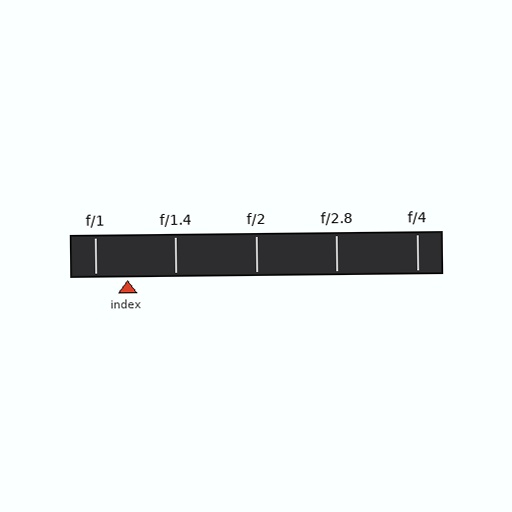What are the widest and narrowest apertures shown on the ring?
The widest aperture shown is f/1 and the narrowest is f/4.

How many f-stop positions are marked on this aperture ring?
There are 5 f-stop positions marked.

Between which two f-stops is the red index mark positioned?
The index mark is between f/1 and f/1.4.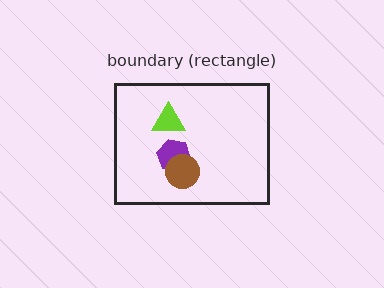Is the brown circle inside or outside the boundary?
Inside.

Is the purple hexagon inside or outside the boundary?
Inside.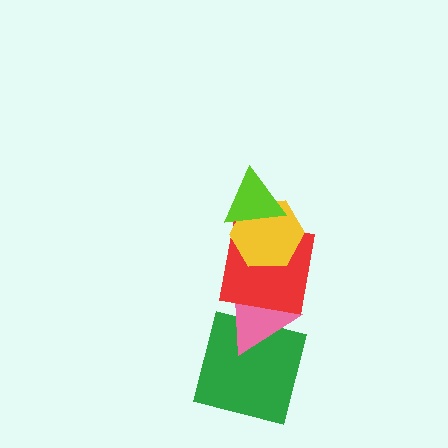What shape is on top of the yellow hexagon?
The lime triangle is on top of the yellow hexagon.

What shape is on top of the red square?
The yellow hexagon is on top of the red square.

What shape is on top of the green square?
The pink triangle is on top of the green square.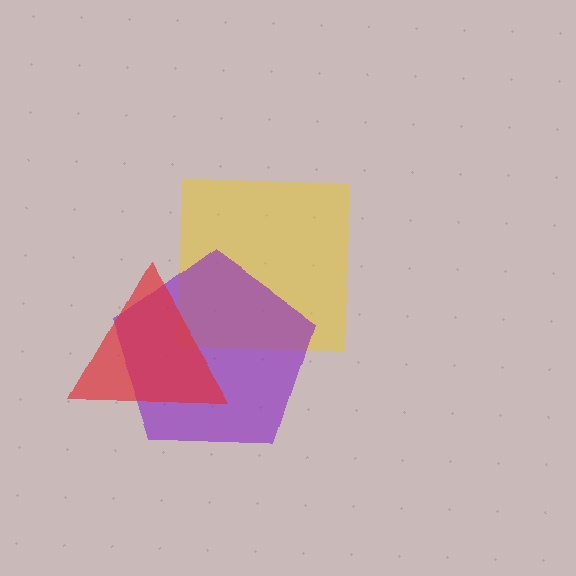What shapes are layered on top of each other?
The layered shapes are: a yellow square, a purple pentagon, a red triangle.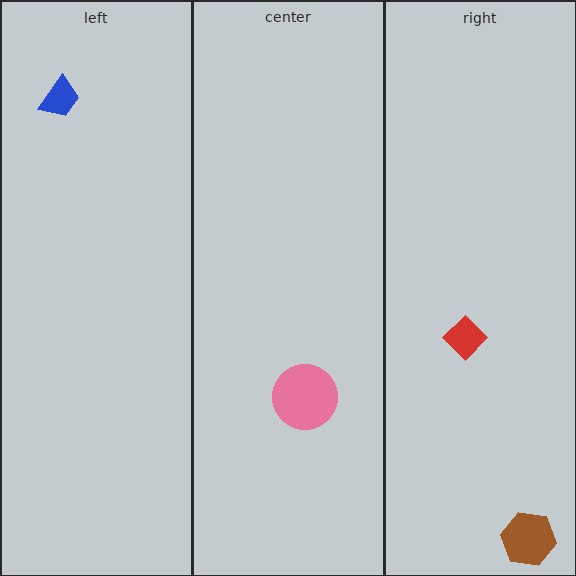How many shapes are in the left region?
1.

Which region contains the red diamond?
The right region.